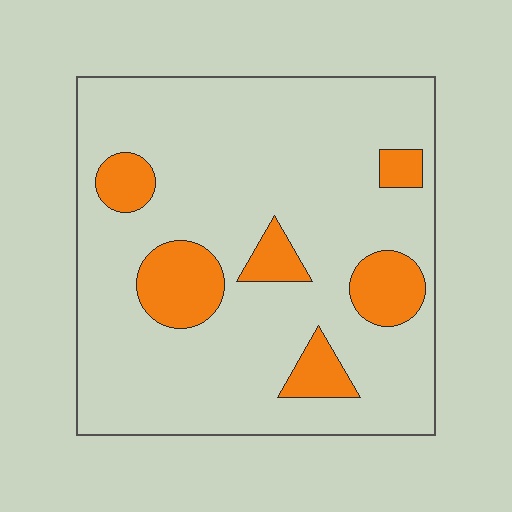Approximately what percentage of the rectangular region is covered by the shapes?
Approximately 15%.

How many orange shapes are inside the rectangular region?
6.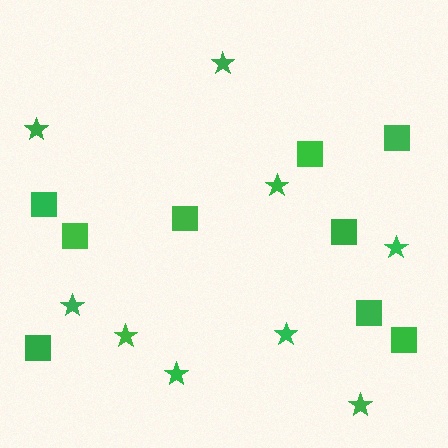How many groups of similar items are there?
There are 2 groups: one group of stars (9) and one group of squares (9).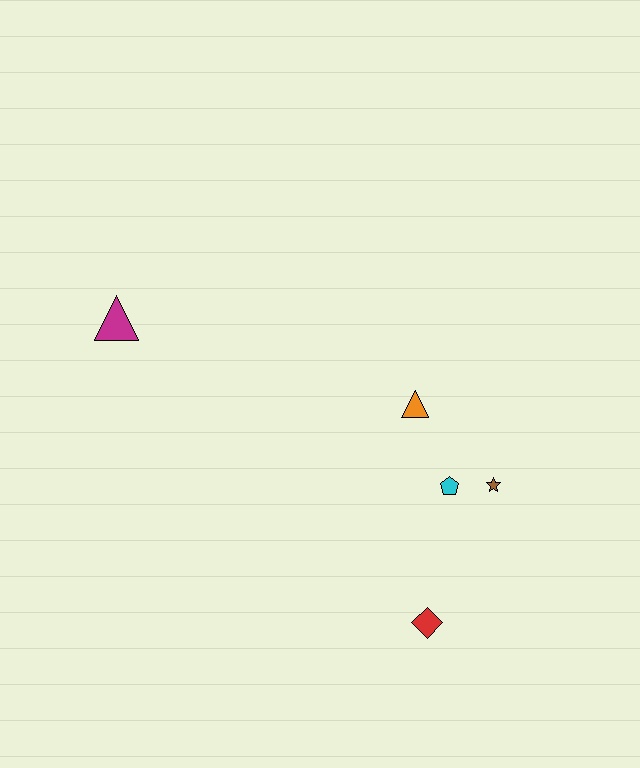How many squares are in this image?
There are no squares.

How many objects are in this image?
There are 5 objects.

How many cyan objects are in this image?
There is 1 cyan object.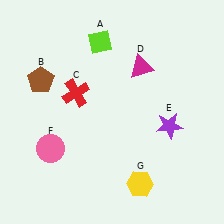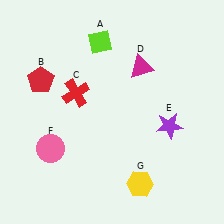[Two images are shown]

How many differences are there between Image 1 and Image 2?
There is 1 difference between the two images.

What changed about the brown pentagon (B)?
In Image 1, B is brown. In Image 2, it changed to red.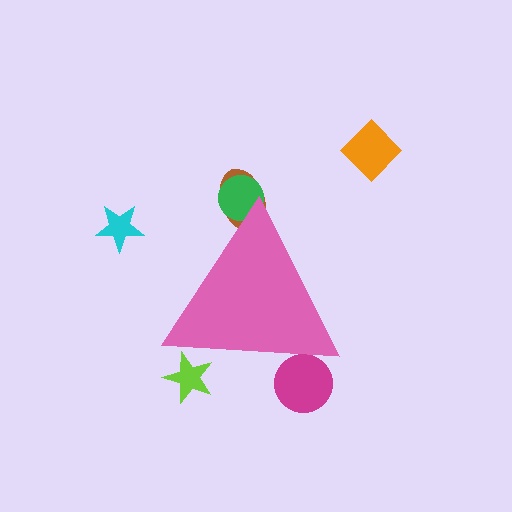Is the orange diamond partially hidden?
No, the orange diamond is fully visible.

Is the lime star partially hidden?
Yes, the lime star is partially hidden behind the pink triangle.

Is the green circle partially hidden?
Yes, the green circle is partially hidden behind the pink triangle.